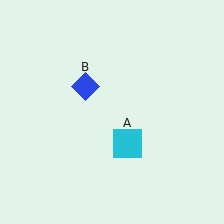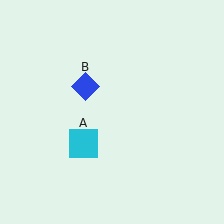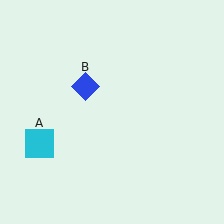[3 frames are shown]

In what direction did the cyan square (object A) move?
The cyan square (object A) moved left.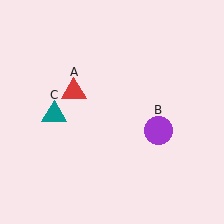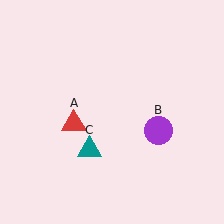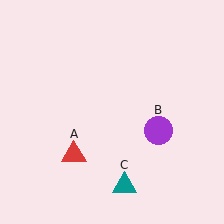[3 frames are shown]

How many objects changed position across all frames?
2 objects changed position: red triangle (object A), teal triangle (object C).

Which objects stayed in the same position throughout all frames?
Purple circle (object B) remained stationary.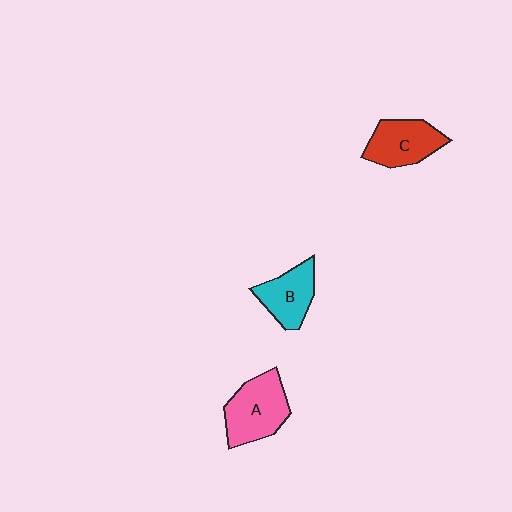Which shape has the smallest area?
Shape B (cyan).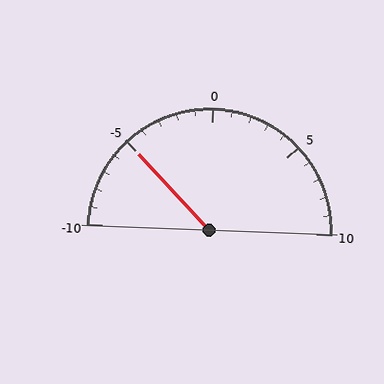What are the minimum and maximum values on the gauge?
The gauge ranges from -10 to 10.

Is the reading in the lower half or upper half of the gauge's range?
The reading is in the lower half of the range (-10 to 10).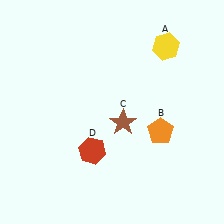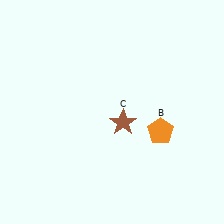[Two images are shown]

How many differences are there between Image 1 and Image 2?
There are 2 differences between the two images.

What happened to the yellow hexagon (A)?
The yellow hexagon (A) was removed in Image 2. It was in the top-right area of Image 1.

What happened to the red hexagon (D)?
The red hexagon (D) was removed in Image 2. It was in the bottom-left area of Image 1.